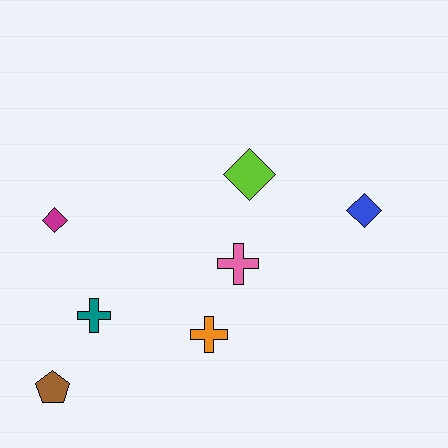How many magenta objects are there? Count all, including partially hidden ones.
There is 1 magenta object.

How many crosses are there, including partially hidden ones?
There are 3 crosses.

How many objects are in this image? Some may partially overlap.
There are 7 objects.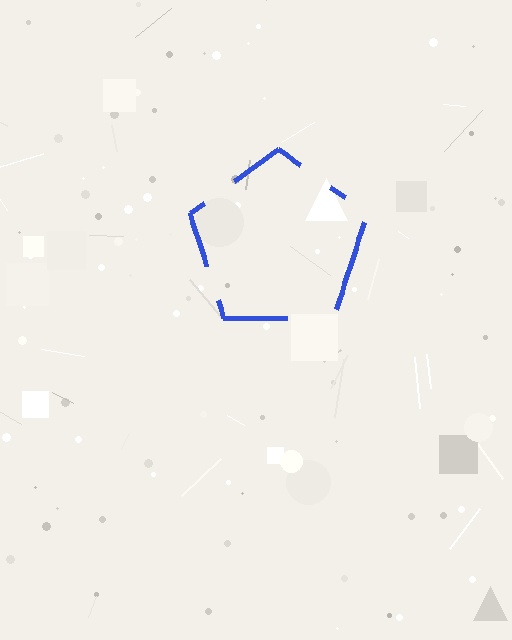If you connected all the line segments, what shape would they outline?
They would outline a pentagon.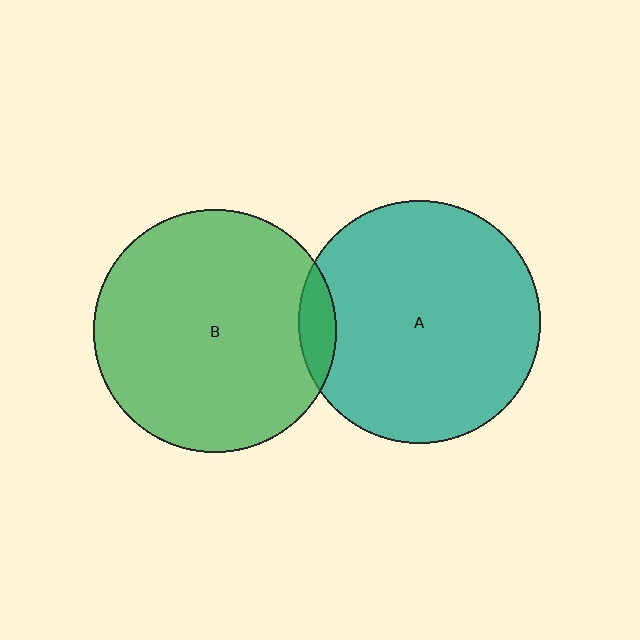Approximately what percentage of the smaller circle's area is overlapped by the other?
Approximately 5%.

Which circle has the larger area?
Circle B (green).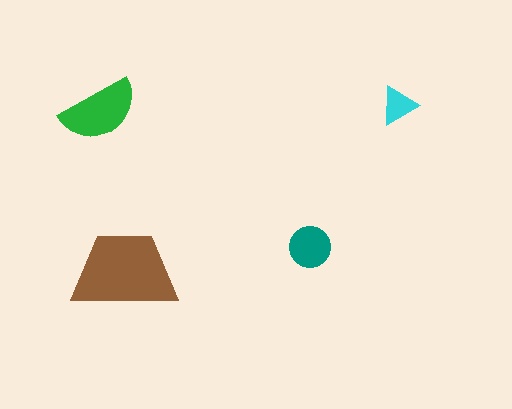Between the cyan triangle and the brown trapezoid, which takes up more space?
The brown trapezoid.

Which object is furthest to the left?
The green semicircle is leftmost.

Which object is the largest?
The brown trapezoid.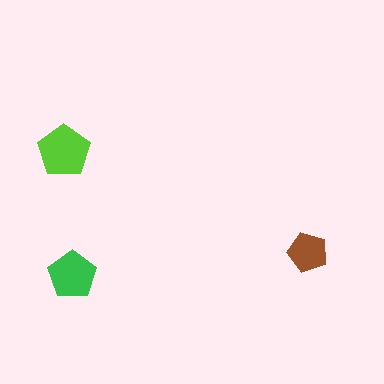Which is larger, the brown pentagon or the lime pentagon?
The lime one.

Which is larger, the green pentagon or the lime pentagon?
The lime one.